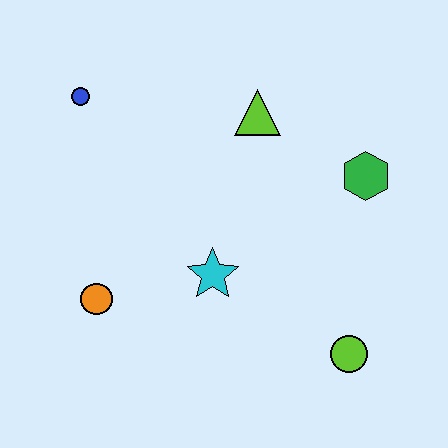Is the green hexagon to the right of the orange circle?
Yes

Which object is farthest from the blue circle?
The lime circle is farthest from the blue circle.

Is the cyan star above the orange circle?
Yes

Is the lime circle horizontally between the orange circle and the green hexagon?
Yes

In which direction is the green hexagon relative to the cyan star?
The green hexagon is to the right of the cyan star.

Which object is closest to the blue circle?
The lime triangle is closest to the blue circle.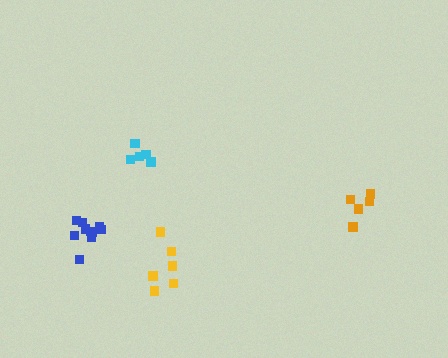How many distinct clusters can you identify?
There are 4 distinct clusters.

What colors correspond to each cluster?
The clusters are colored: orange, yellow, blue, cyan.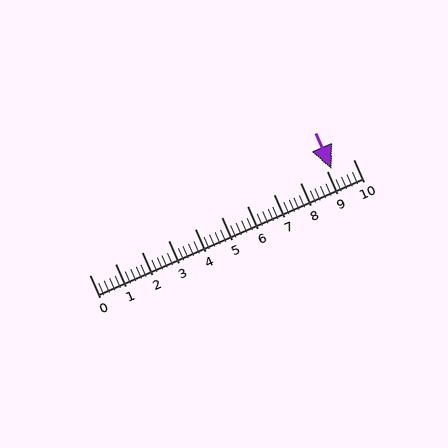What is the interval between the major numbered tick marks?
The major tick marks are spaced 1 units apart.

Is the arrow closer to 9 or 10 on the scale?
The arrow is closer to 9.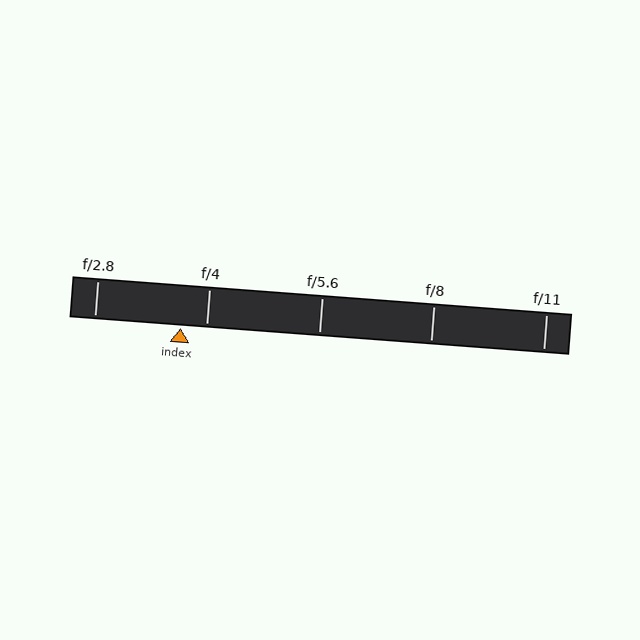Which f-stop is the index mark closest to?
The index mark is closest to f/4.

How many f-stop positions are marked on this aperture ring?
There are 5 f-stop positions marked.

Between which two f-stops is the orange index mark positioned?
The index mark is between f/2.8 and f/4.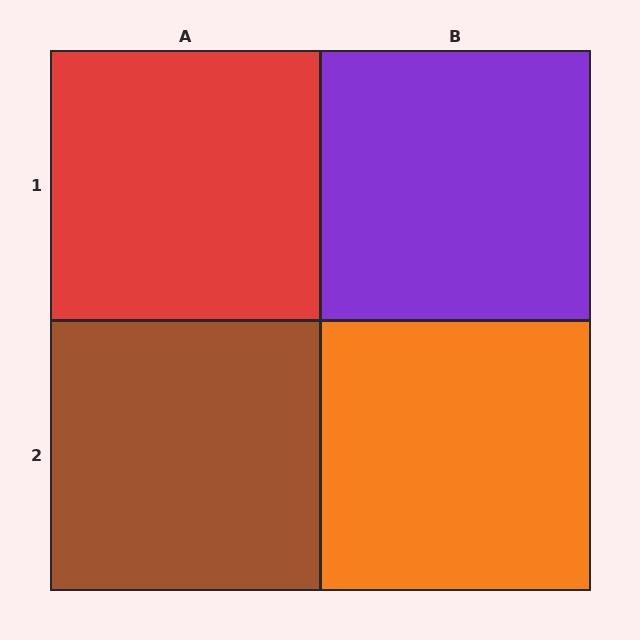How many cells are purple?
1 cell is purple.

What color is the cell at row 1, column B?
Purple.